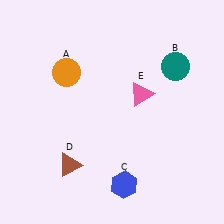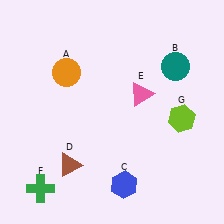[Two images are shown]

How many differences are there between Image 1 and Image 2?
There are 2 differences between the two images.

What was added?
A green cross (F), a lime hexagon (G) were added in Image 2.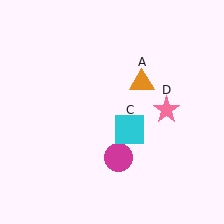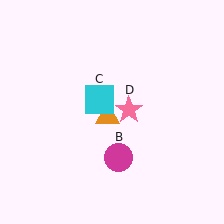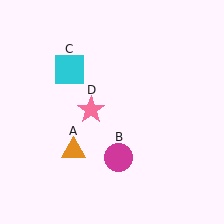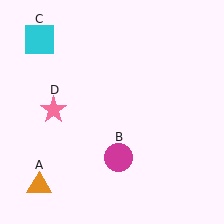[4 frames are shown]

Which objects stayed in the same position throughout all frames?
Magenta circle (object B) remained stationary.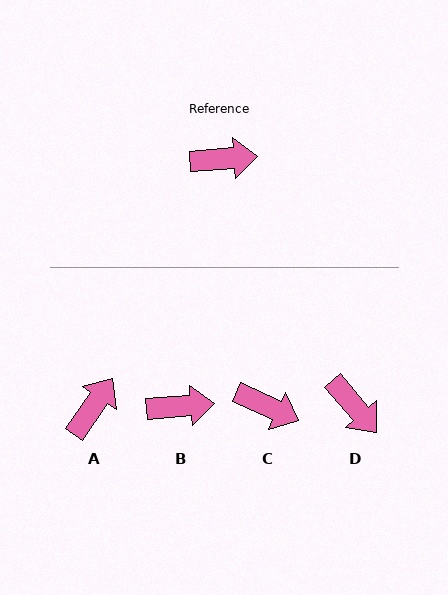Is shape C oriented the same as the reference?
No, it is off by about 30 degrees.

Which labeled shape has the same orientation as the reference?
B.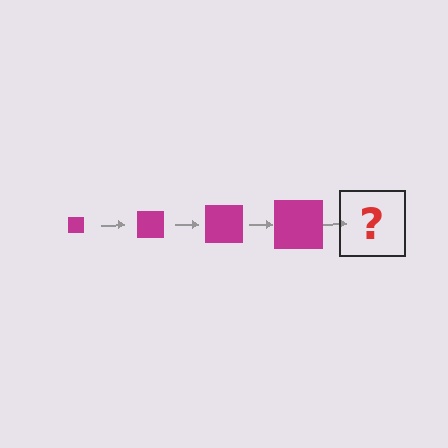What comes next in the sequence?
The next element should be a magenta square, larger than the previous one.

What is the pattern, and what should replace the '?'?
The pattern is that the square gets progressively larger each step. The '?' should be a magenta square, larger than the previous one.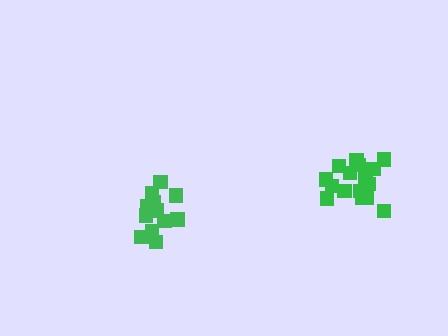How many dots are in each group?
Group 1: 13 dots, Group 2: 19 dots (32 total).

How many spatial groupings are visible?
There are 2 spatial groupings.